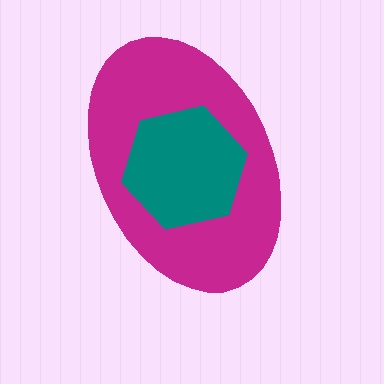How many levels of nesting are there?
2.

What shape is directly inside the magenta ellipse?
The teal hexagon.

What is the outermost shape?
The magenta ellipse.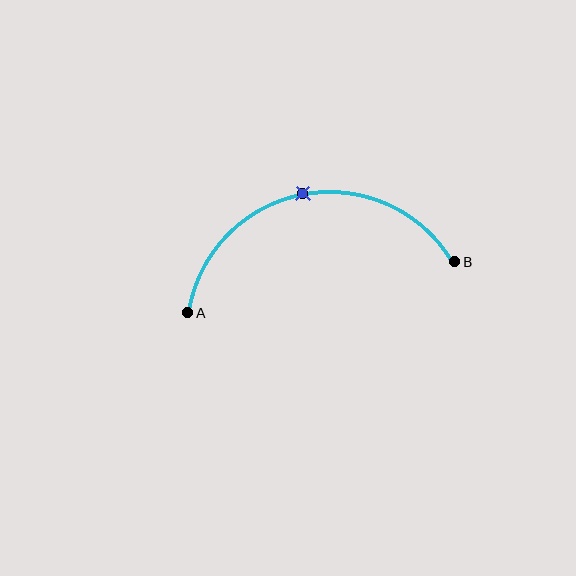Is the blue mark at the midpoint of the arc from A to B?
Yes. The blue mark lies on the arc at equal arc-length from both A and B — it is the arc midpoint.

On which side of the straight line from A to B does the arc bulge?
The arc bulges above the straight line connecting A and B.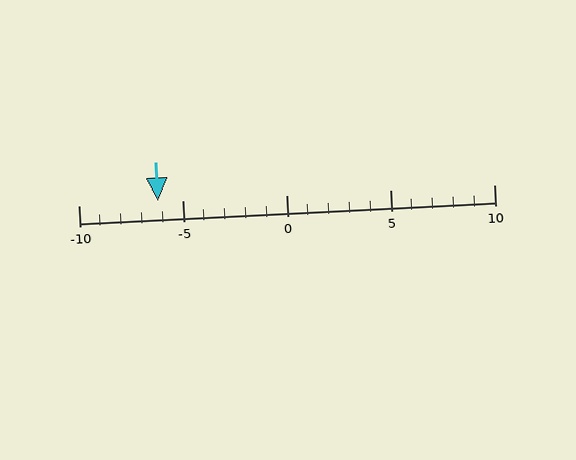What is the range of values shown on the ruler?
The ruler shows values from -10 to 10.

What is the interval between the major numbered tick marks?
The major tick marks are spaced 5 units apart.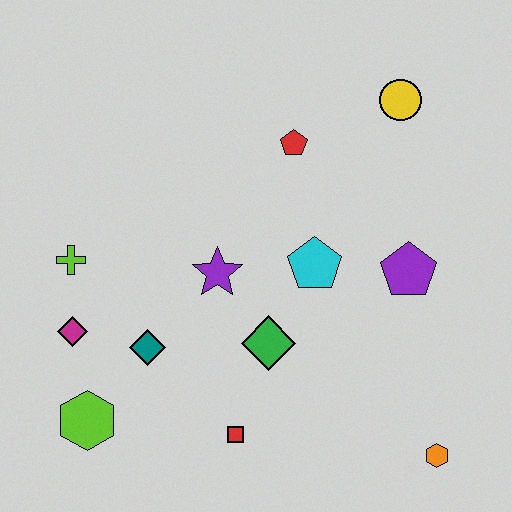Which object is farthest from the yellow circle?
The lime hexagon is farthest from the yellow circle.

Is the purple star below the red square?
No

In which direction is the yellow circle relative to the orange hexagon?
The yellow circle is above the orange hexagon.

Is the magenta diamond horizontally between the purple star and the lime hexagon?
No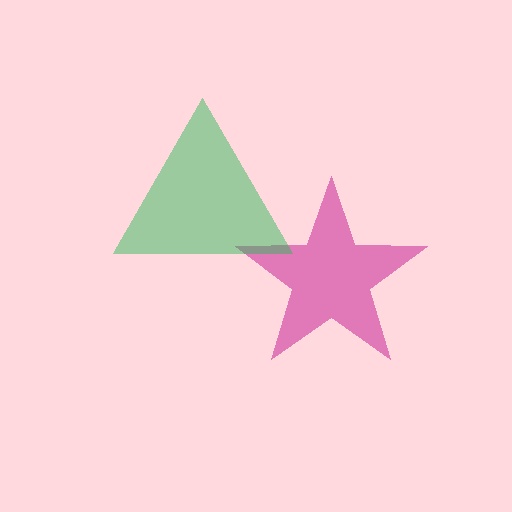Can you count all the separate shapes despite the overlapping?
Yes, there are 2 separate shapes.